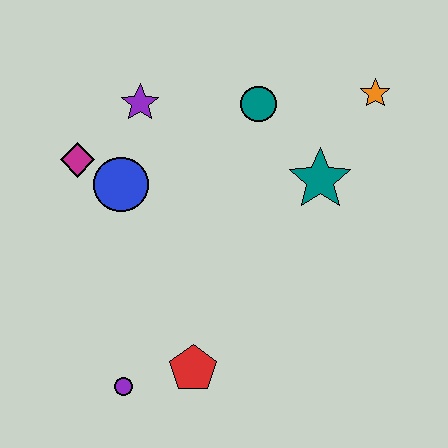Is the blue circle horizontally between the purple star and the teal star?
No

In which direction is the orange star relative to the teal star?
The orange star is above the teal star.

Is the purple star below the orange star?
Yes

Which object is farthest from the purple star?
The purple circle is farthest from the purple star.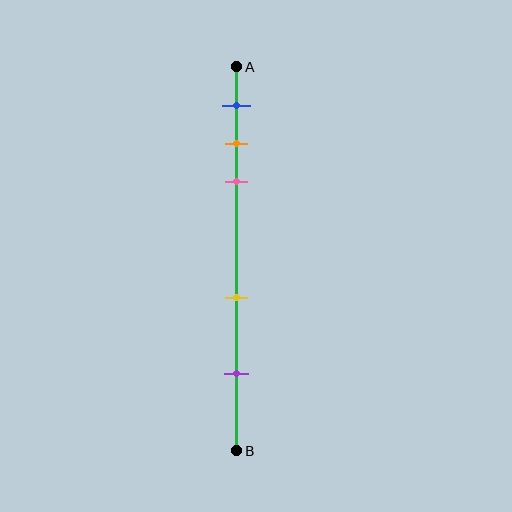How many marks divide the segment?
There are 5 marks dividing the segment.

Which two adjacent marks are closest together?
The orange and pink marks are the closest adjacent pair.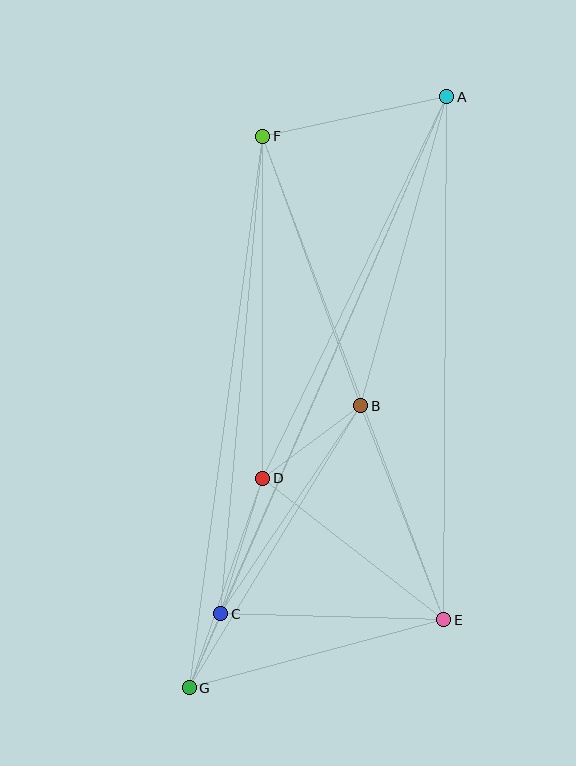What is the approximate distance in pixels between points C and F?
The distance between C and F is approximately 479 pixels.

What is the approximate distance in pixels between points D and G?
The distance between D and G is approximately 222 pixels.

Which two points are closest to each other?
Points C and G are closest to each other.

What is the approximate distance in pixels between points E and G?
The distance between E and G is approximately 263 pixels.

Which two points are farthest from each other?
Points A and G are farthest from each other.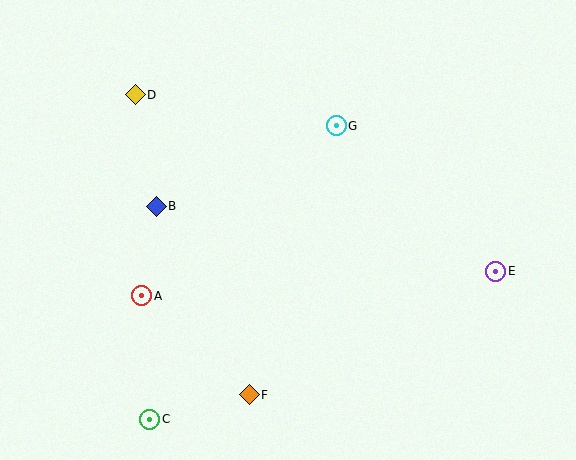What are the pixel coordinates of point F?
Point F is at (249, 395).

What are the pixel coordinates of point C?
Point C is at (150, 419).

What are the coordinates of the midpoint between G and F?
The midpoint between G and F is at (293, 260).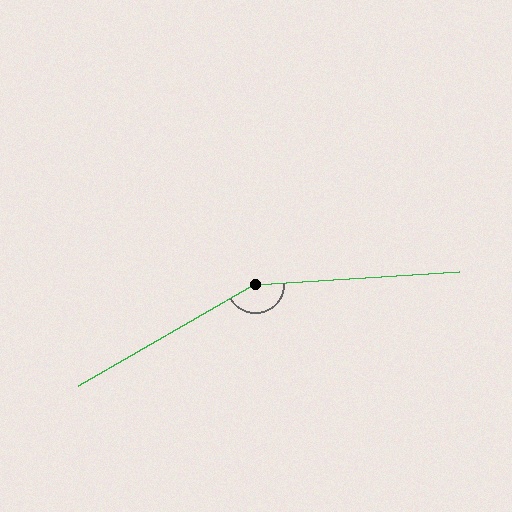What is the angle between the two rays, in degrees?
Approximately 154 degrees.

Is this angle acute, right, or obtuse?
It is obtuse.